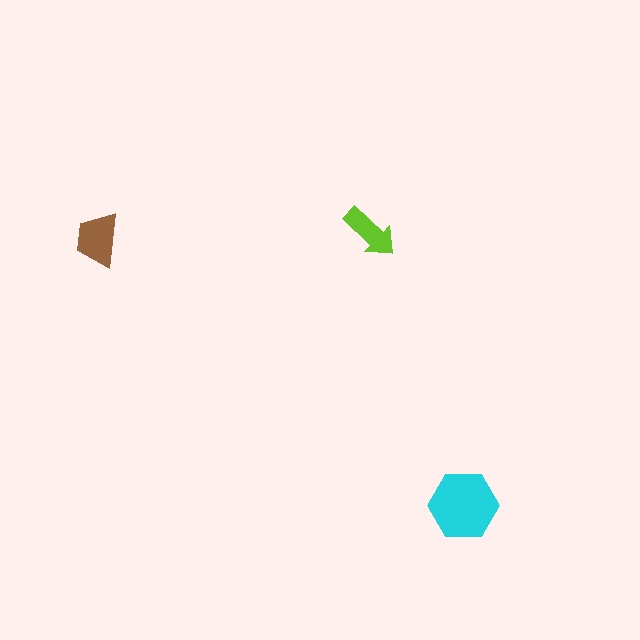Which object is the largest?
The cyan hexagon.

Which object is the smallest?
The lime arrow.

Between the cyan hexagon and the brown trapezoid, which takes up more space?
The cyan hexagon.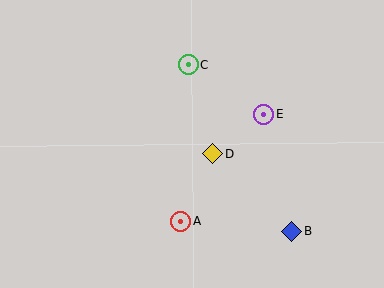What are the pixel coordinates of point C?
Point C is at (188, 65).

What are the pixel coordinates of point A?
Point A is at (180, 221).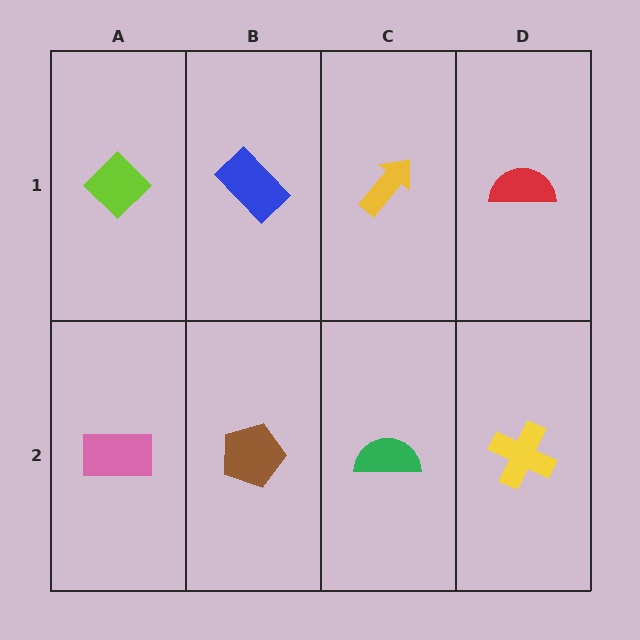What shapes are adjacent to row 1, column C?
A green semicircle (row 2, column C), a blue rectangle (row 1, column B), a red semicircle (row 1, column D).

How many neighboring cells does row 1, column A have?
2.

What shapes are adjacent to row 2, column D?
A red semicircle (row 1, column D), a green semicircle (row 2, column C).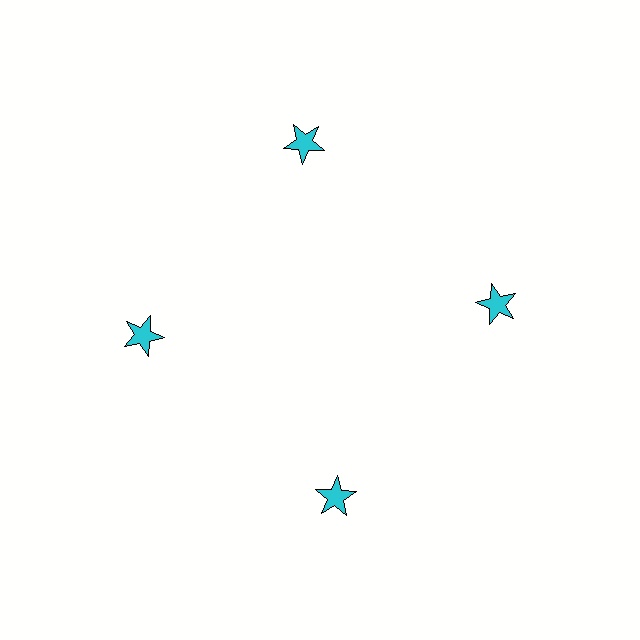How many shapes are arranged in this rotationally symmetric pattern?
There are 4 shapes, arranged in 4 groups of 1.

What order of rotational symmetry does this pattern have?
This pattern has 4-fold rotational symmetry.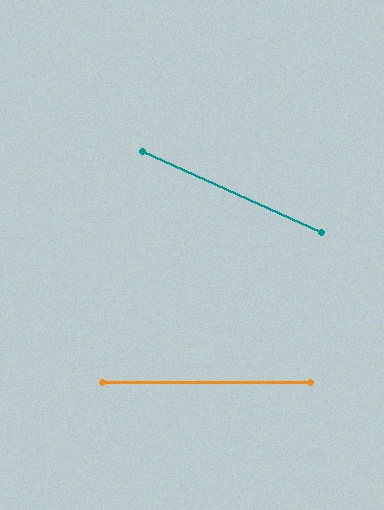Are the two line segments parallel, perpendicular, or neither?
Neither parallel nor perpendicular — they differ by about 24°.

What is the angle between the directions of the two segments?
Approximately 24 degrees.